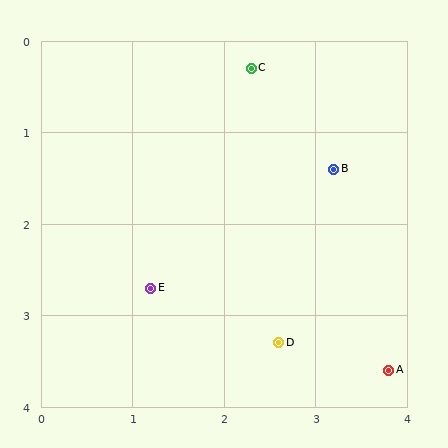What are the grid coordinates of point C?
Point C is at approximately (2.3, 0.3).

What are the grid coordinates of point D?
Point D is at approximately (2.6, 3.3).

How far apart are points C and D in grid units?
Points C and D are about 3.0 grid units apart.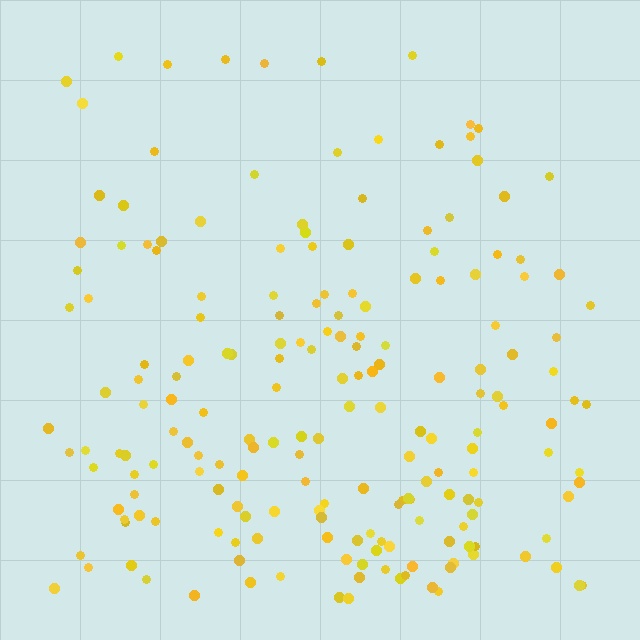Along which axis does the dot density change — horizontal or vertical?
Vertical.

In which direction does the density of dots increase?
From top to bottom, with the bottom side densest.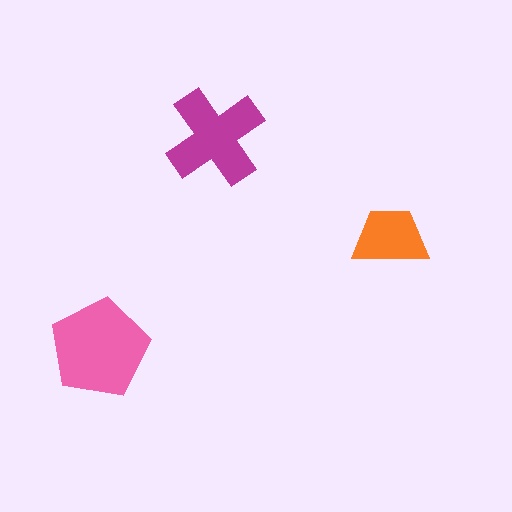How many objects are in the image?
There are 3 objects in the image.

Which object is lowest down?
The pink pentagon is bottommost.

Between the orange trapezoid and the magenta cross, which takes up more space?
The magenta cross.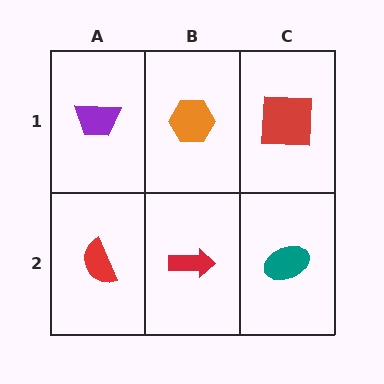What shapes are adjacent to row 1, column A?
A red semicircle (row 2, column A), an orange hexagon (row 1, column B).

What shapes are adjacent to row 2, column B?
An orange hexagon (row 1, column B), a red semicircle (row 2, column A), a teal ellipse (row 2, column C).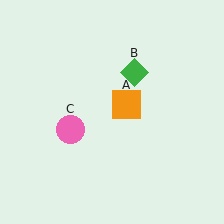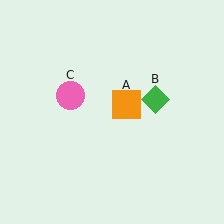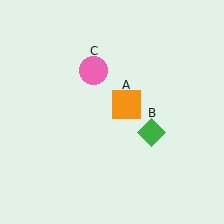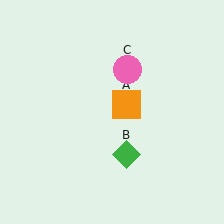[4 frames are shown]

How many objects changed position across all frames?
2 objects changed position: green diamond (object B), pink circle (object C).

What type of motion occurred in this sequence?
The green diamond (object B), pink circle (object C) rotated clockwise around the center of the scene.